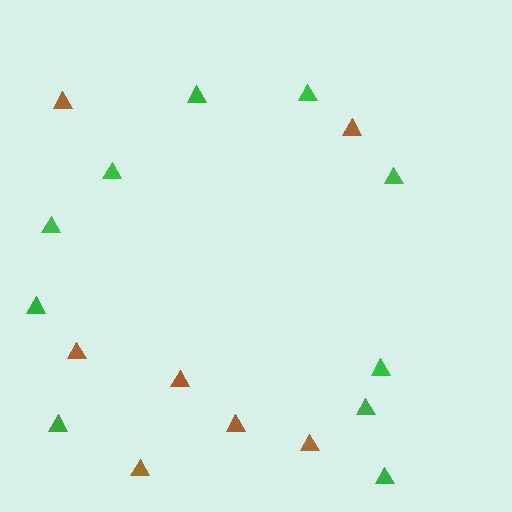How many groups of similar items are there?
There are 2 groups: one group of brown triangles (7) and one group of green triangles (10).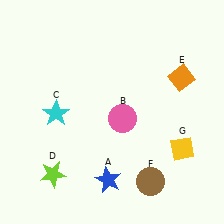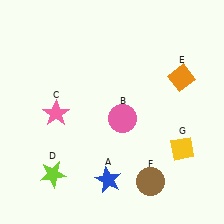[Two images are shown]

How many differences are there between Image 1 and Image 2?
There is 1 difference between the two images.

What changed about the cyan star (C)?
In Image 1, C is cyan. In Image 2, it changed to pink.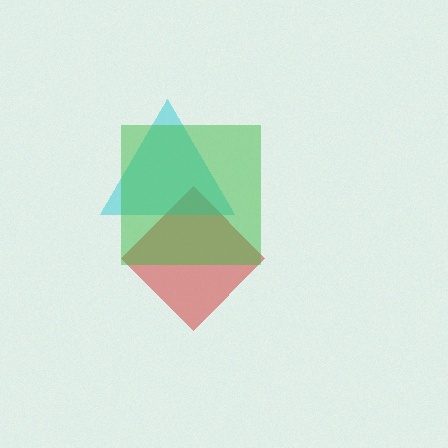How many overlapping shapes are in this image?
There are 3 overlapping shapes in the image.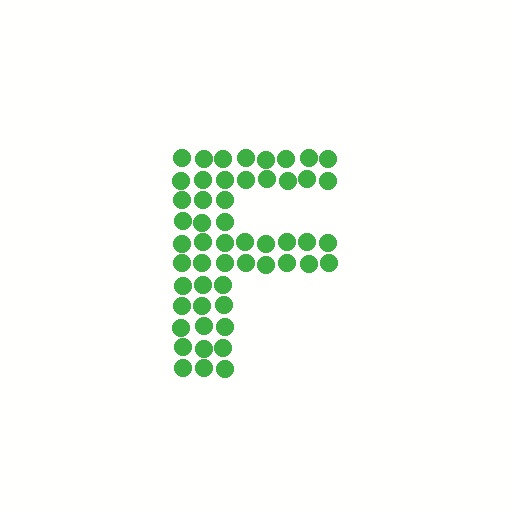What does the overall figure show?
The overall figure shows the letter F.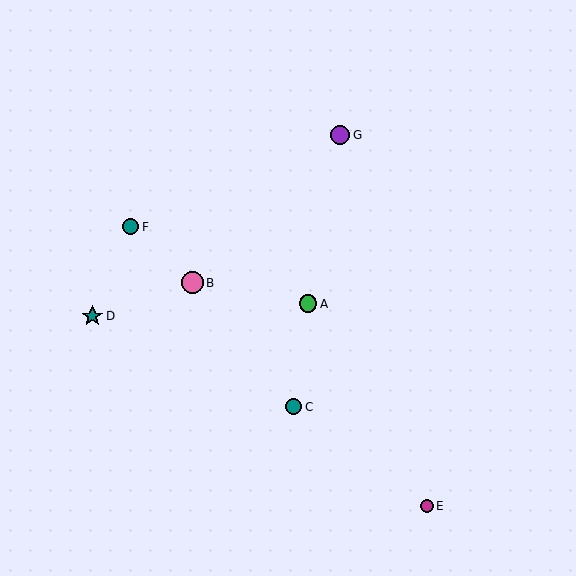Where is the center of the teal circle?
The center of the teal circle is at (294, 407).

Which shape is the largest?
The pink circle (labeled B) is the largest.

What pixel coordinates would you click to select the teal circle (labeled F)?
Click at (131, 227) to select the teal circle F.